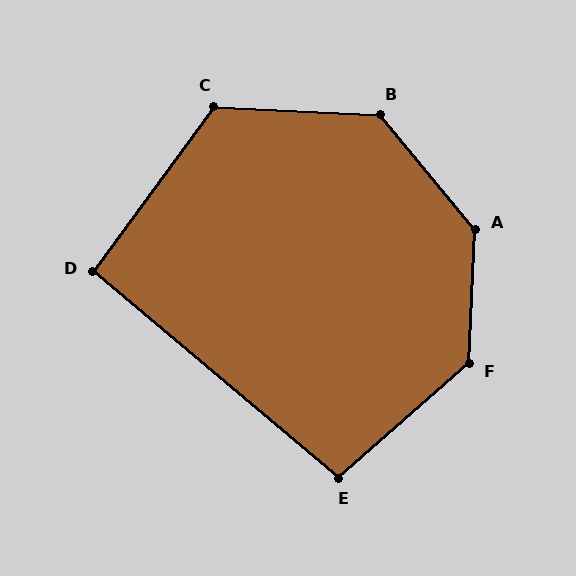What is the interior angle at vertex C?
Approximately 123 degrees (obtuse).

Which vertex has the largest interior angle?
A, at approximately 138 degrees.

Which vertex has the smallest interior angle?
D, at approximately 94 degrees.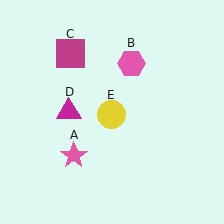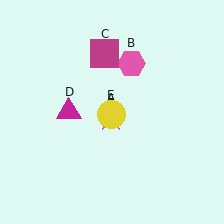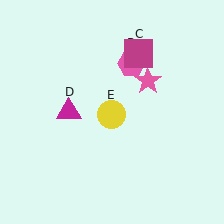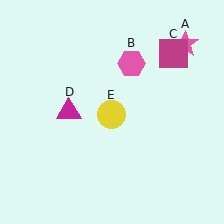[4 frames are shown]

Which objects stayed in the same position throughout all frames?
Pink hexagon (object B) and magenta triangle (object D) and yellow circle (object E) remained stationary.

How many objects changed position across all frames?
2 objects changed position: pink star (object A), magenta square (object C).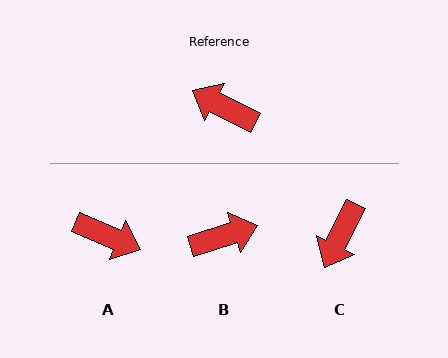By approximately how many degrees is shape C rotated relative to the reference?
Approximately 91 degrees counter-clockwise.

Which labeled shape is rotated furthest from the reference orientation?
A, about 175 degrees away.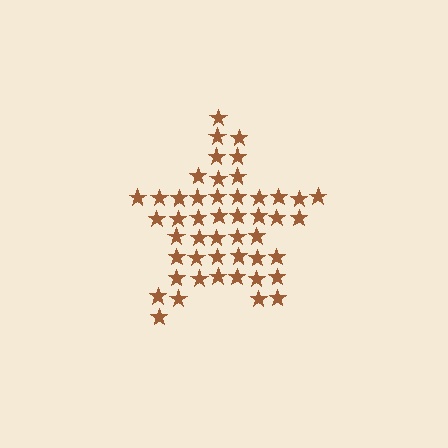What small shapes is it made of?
It is made of small stars.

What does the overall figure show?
The overall figure shows a star.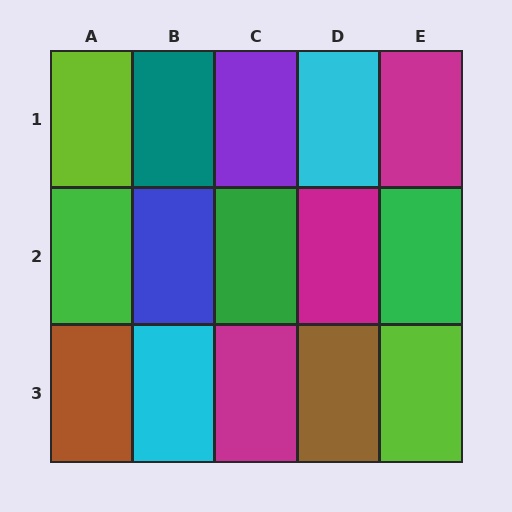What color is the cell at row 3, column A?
Brown.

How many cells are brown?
2 cells are brown.